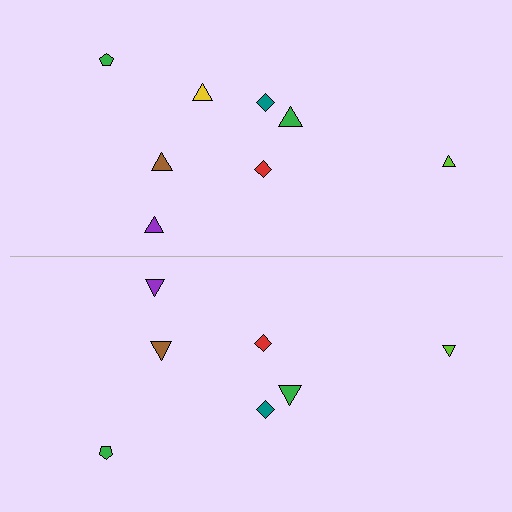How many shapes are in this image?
There are 15 shapes in this image.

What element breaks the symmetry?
A yellow triangle is missing from the bottom side.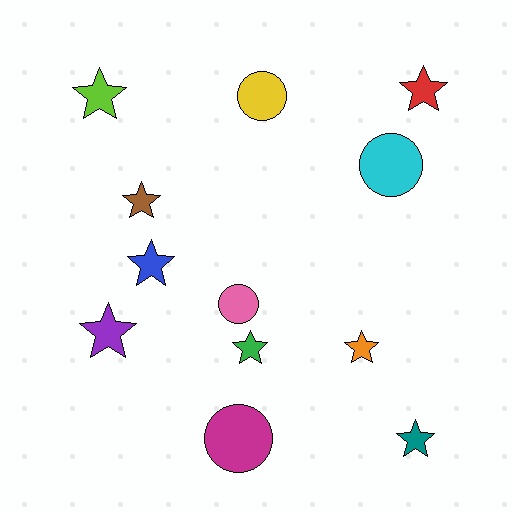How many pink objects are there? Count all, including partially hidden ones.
There is 1 pink object.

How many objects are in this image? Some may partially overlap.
There are 12 objects.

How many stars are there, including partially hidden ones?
There are 8 stars.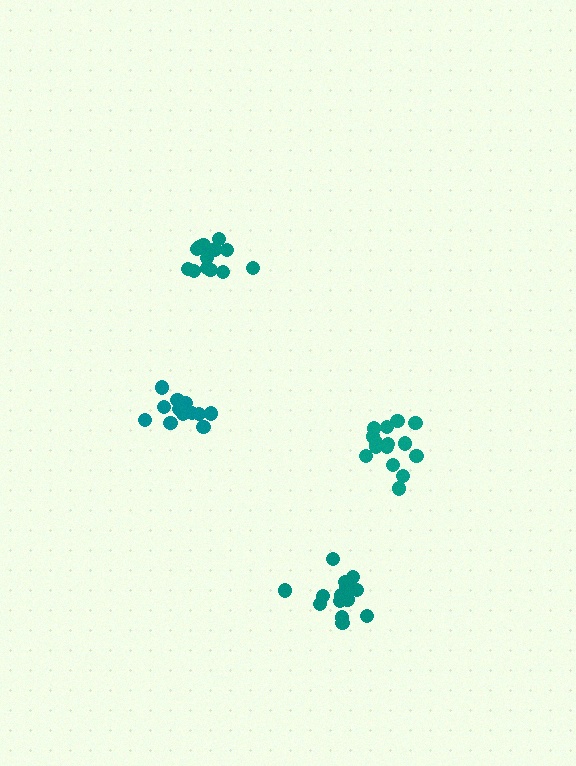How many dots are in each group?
Group 1: 16 dots, Group 2: 12 dots, Group 3: 14 dots, Group 4: 16 dots (58 total).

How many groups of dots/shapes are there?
There are 4 groups.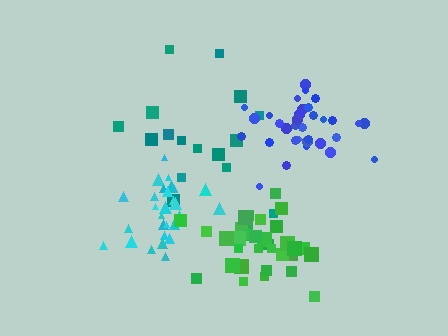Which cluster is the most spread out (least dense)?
Teal.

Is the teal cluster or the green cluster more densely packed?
Green.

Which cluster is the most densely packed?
Cyan.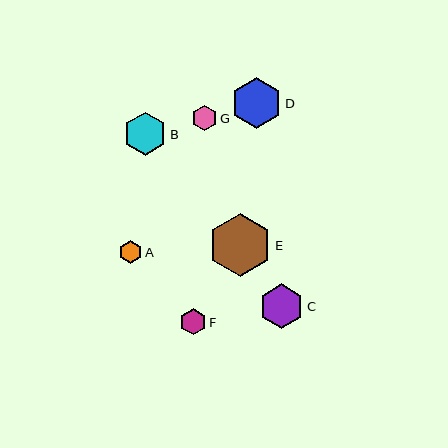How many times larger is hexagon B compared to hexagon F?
Hexagon B is approximately 1.7 times the size of hexagon F.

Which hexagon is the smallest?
Hexagon A is the smallest with a size of approximately 23 pixels.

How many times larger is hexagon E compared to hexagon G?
Hexagon E is approximately 2.5 times the size of hexagon G.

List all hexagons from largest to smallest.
From largest to smallest: E, D, C, B, F, G, A.